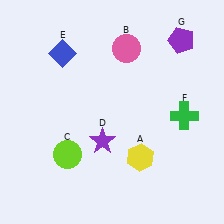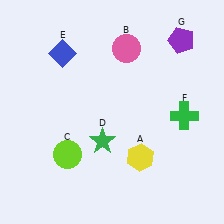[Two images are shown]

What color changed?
The star (D) changed from purple in Image 1 to green in Image 2.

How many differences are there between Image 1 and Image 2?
There is 1 difference between the two images.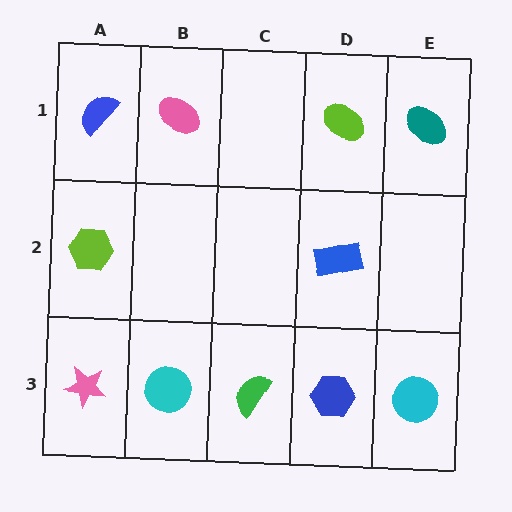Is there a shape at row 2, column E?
No, that cell is empty.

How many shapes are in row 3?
5 shapes.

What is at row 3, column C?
A green semicircle.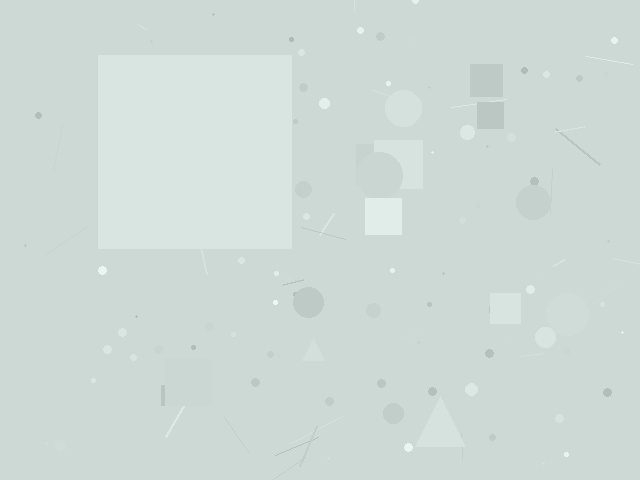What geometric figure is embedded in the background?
A square is embedded in the background.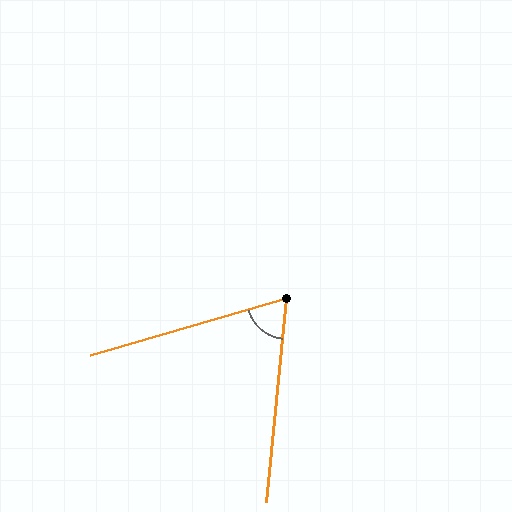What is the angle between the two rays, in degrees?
Approximately 68 degrees.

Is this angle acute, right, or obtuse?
It is acute.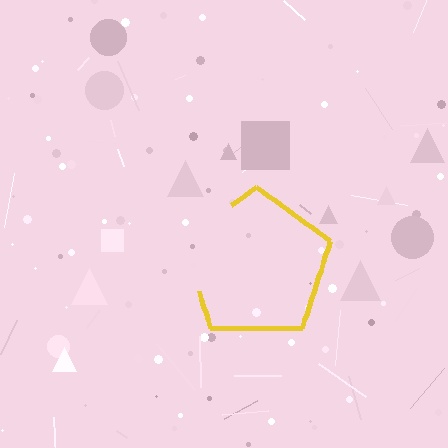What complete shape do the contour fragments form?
The contour fragments form a pentagon.